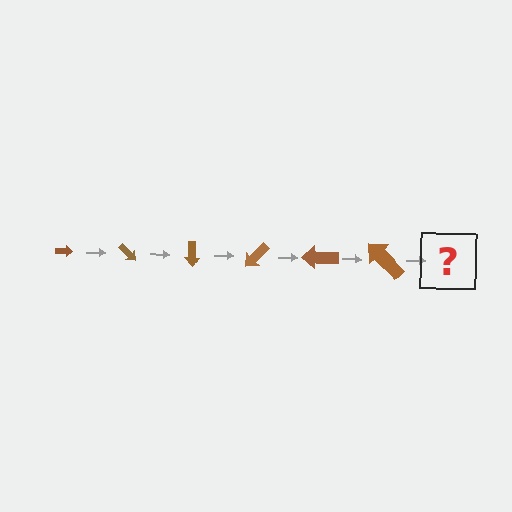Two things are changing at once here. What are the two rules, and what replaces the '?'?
The two rules are that the arrow grows larger each step and it rotates 45 degrees each step. The '?' should be an arrow, larger than the previous one and rotated 270 degrees from the start.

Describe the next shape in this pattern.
It should be an arrow, larger than the previous one and rotated 270 degrees from the start.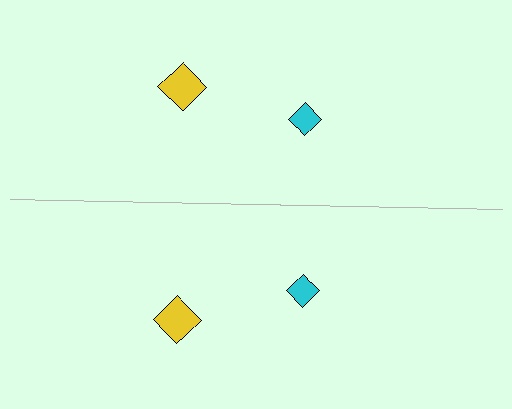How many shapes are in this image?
There are 4 shapes in this image.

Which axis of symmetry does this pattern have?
The pattern has a horizontal axis of symmetry running through the center of the image.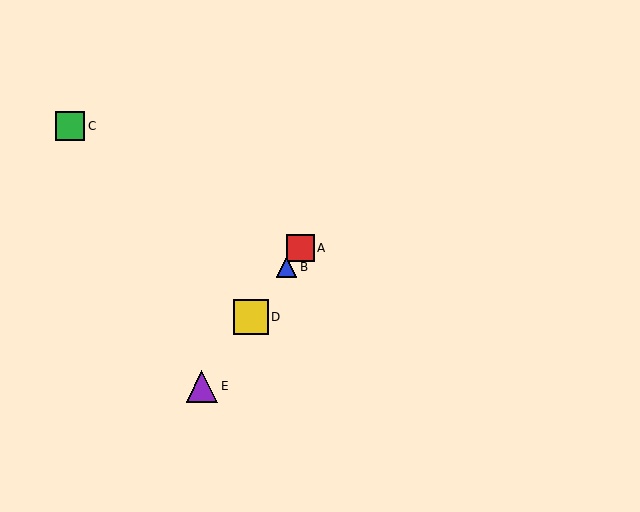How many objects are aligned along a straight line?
4 objects (A, B, D, E) are aligned along a straight line.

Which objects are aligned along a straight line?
Objects A, B, D, E are aligned along a straight line.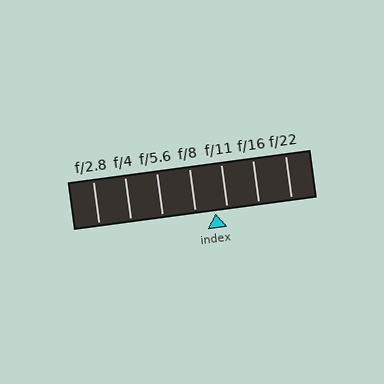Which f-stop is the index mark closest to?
The index mark is closest to f/11.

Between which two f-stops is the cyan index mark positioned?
The index mark is between f/8 and f/11.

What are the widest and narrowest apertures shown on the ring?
The widest aperture shown is f/2.8 and the narrowest is f/22.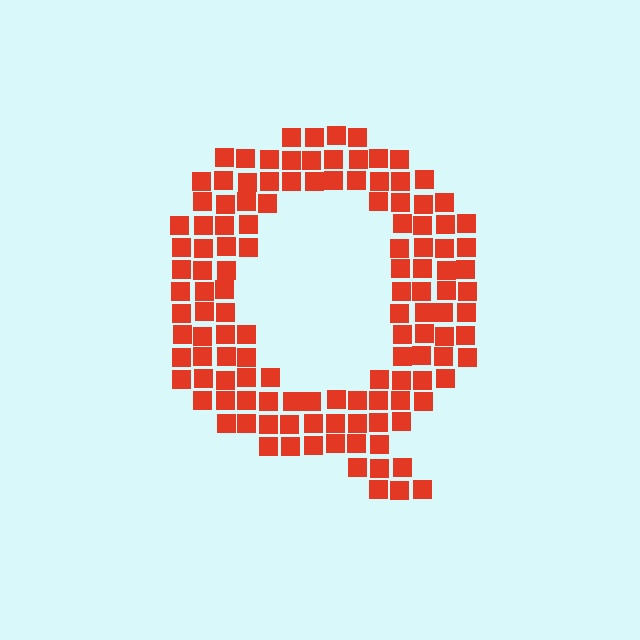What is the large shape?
The large shape is the letter Q.